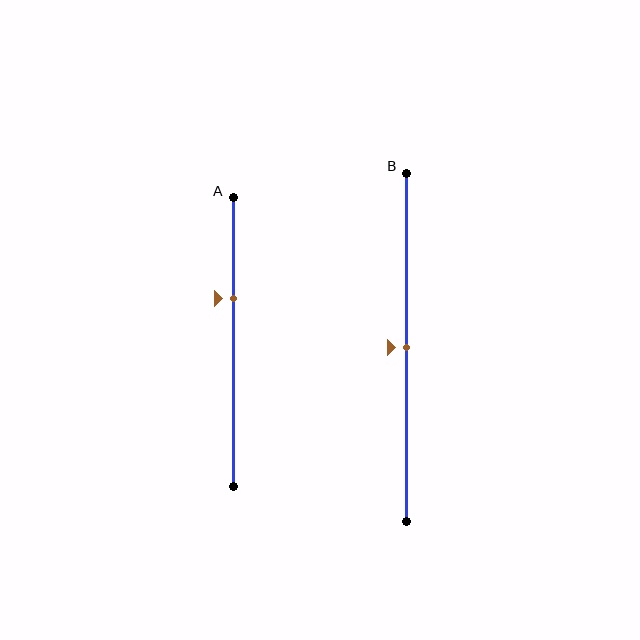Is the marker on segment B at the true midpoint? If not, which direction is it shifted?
Yes, the marker on segment B is at the true midpoint.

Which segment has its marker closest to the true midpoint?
Segment B has its marker closest to the true midpoint.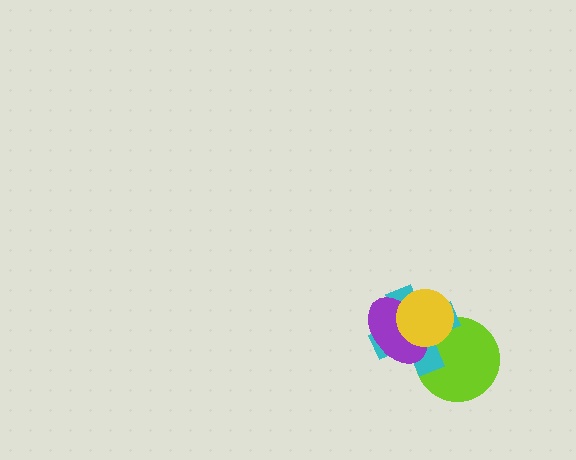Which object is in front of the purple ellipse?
The yellow circle is in front of the purple ellipse.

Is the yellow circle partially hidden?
No, no other shape covers it.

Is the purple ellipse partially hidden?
Yes, it is partially covered by another shape.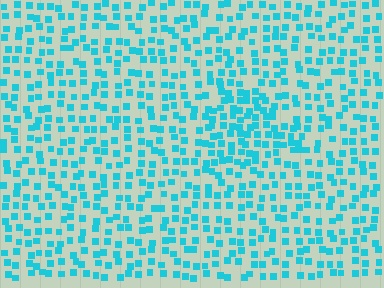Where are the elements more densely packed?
The elements are more densely packed inside the triangle boundary.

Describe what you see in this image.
The image contains small cyan elements arranged at two different densities. A triangle-shaped region is visible where the elements are more densely packed than the surrounding area.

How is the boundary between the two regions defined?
The boundary is defined by a change in element density (approximately 1.7x ratio). All elements are the same color, size, and shape.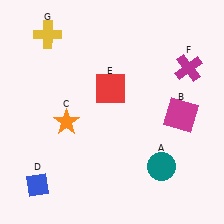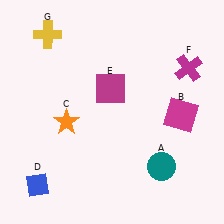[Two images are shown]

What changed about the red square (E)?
In Image 1, E is red. In Image 2, it changed to magenta.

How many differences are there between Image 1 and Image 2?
There is 1 difference between the two images.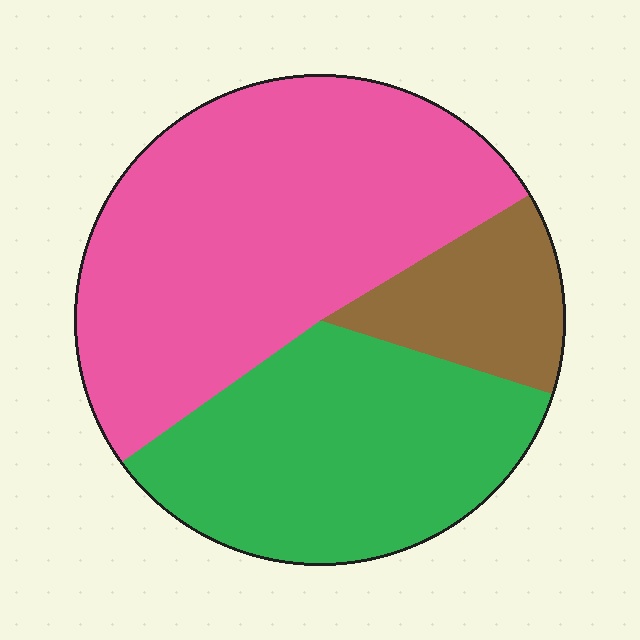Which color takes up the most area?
Pink, at roughly 50%.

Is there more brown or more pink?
Pink.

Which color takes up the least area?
Brown, at roughly 15%.